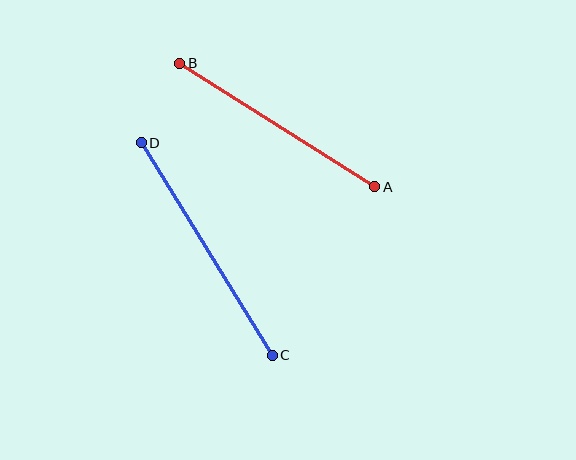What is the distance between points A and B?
The distance is approximately 231 pixels.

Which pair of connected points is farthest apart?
Points C and D are farthest apart.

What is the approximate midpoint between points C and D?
The midpoint is at approximately (207, 249) pixels.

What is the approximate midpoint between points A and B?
The midpoint is at approximately (277, 125) pixels.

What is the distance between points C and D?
The distance is approximately 250 pixels.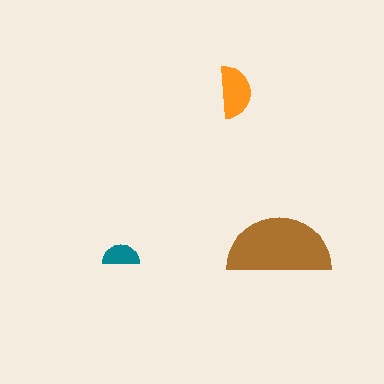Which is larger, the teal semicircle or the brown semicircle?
The brown one.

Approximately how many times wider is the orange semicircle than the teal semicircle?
About 1.5 times wider.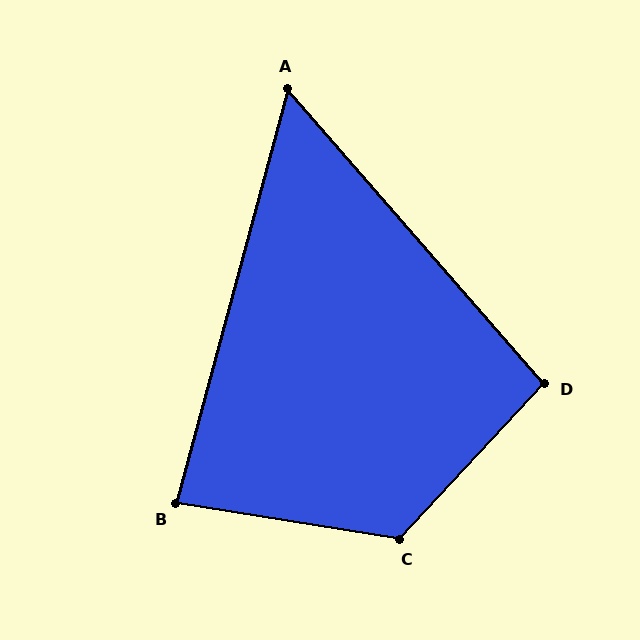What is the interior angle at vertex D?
Approximately 96 degrees (obtuse).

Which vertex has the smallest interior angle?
A, at approximately 56 degrees.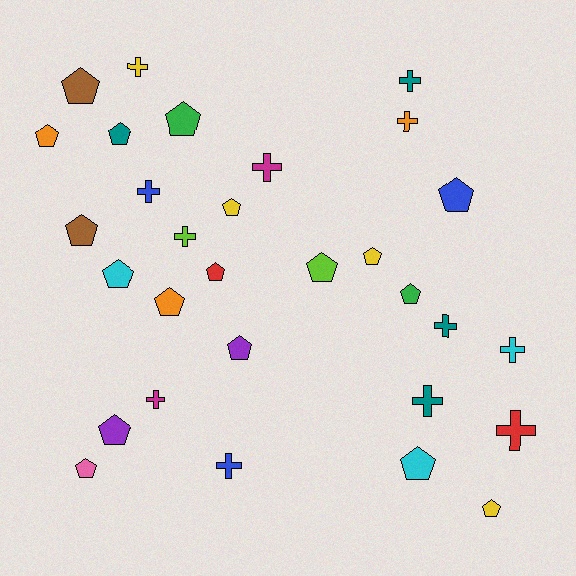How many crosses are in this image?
There are 12 crosses.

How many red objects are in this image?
There are 2 red objects.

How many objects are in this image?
There are 30 objects.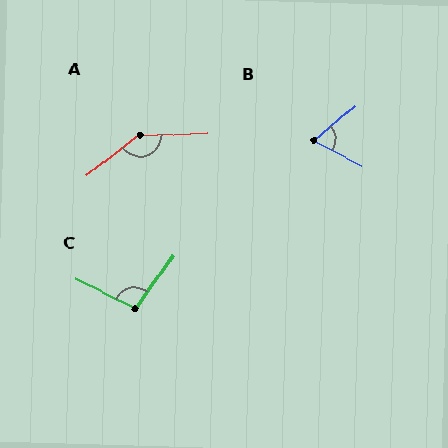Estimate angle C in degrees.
Approximately 99 degrees.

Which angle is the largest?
A, at approximately 144 degrees.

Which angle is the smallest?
B, at approximately 67 degrees.